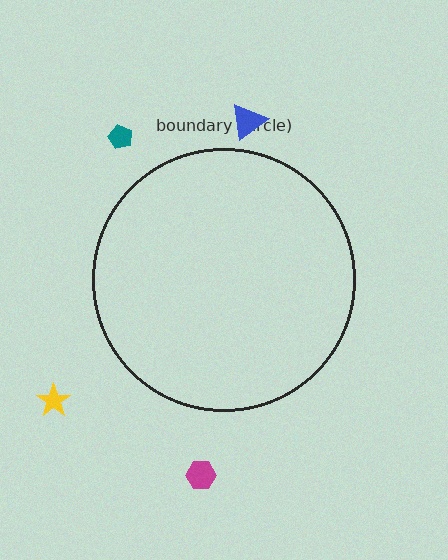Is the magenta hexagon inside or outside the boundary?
Outside.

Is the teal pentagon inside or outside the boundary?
Outside.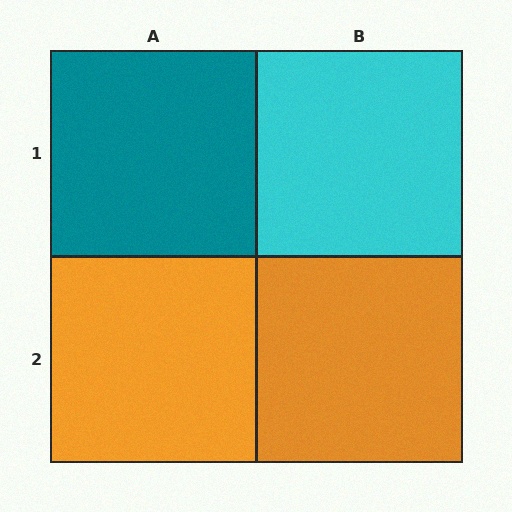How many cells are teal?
1 cell is teal.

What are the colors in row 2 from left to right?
Orange, orange.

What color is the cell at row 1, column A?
Teal.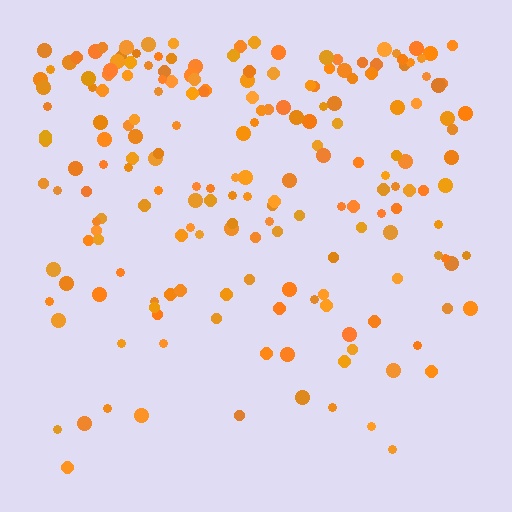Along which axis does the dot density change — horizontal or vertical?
Vertical.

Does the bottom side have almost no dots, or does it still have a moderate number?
Still a moderate number, just noticeably fewer than the top.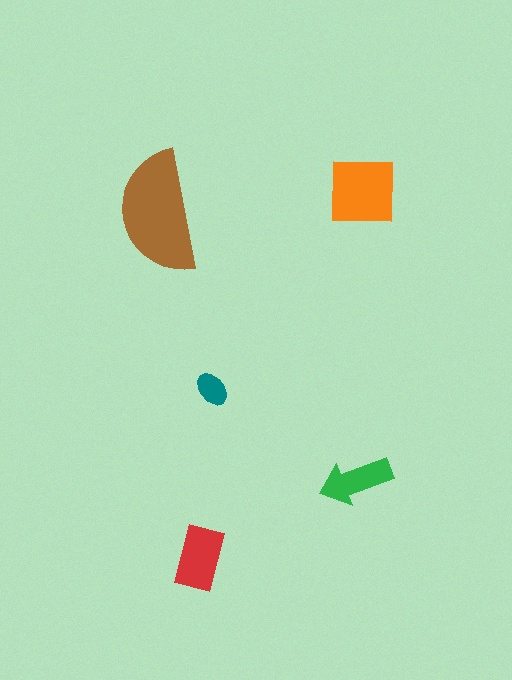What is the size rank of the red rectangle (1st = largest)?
3rd.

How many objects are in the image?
There are 5 objects in the image.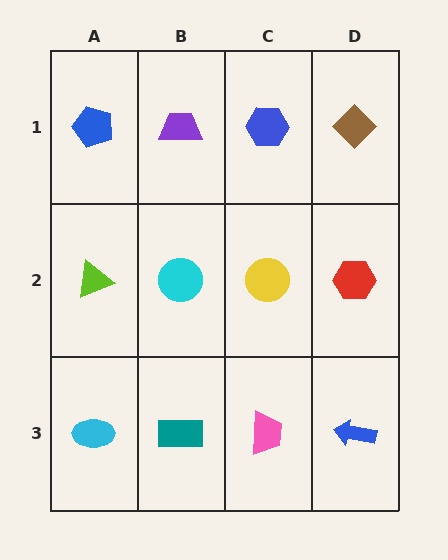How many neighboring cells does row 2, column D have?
3.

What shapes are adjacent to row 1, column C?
A yellow circle (row 2, column C), a purple trapezoid (row 1, column B), a brown diamond (row 1, column D).